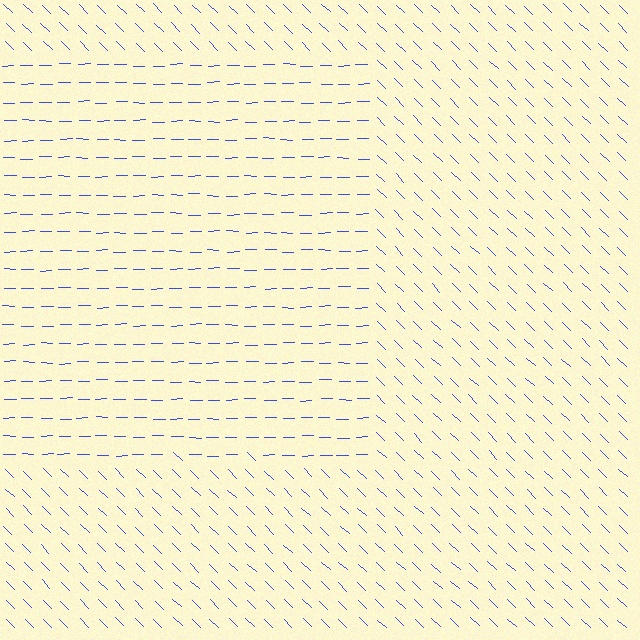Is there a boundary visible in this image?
Yes, there is a texture boundary formed by a change in line orientation.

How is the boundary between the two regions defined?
The boundary is defined purely by a change in line orientation (approximately 45 degrees difference). All lines are the same color and thickness.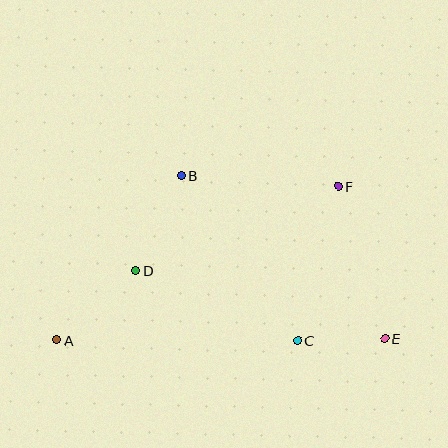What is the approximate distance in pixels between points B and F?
The distance between B and F is approximately 158 pixels.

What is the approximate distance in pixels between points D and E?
The distance between D and E is approximately 258 pixels.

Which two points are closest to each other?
Points C and E are closest to each other.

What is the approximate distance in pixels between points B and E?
The distance between B and E is approximately 261 pixels.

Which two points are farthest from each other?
Points A and E are farthest from each other.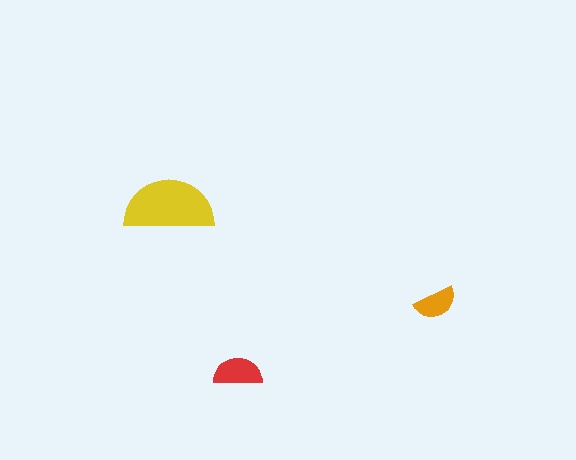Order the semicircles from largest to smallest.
the yellow one, the red one, the orange one.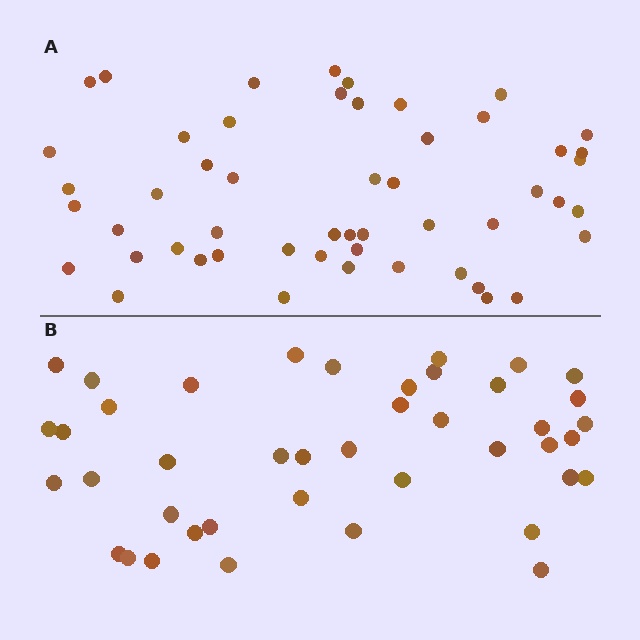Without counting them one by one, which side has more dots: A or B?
Region A (the top region) has more dots.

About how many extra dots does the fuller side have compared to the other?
Region A has roughly 10 or so more dots than region B.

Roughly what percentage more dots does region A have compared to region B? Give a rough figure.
About 25% more.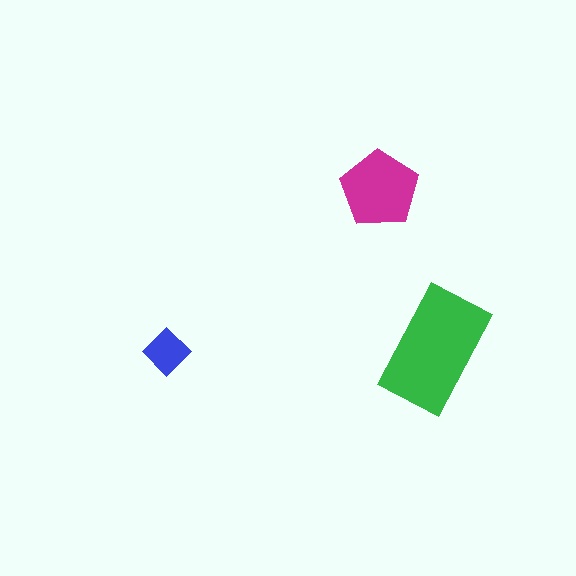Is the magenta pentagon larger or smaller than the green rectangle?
Smaller.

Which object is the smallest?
The blue diamond.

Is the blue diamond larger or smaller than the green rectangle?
Smaller.